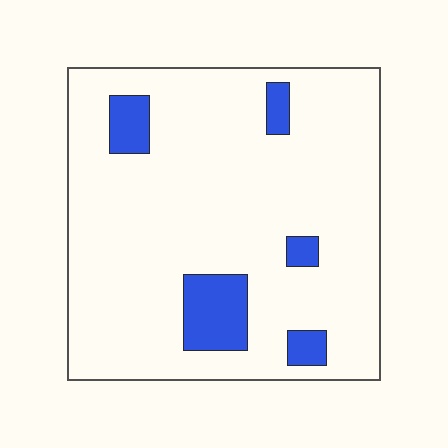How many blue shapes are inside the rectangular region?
5.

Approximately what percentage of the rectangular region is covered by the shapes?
Approximately 10%.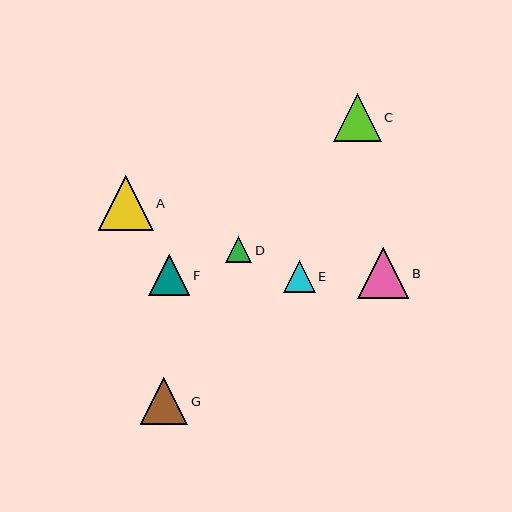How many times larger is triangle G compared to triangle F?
Triangle G is approximately 1.1 times the size of triangle F.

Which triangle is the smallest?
Triangle D is the smallest with a size of approximately 26 pixels.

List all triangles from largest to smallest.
From largest to smallest: A, B, C, G, F, E, D.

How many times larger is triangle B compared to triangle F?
Triangle B is approximately 1.2 times the size of triangle F.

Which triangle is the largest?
Triangle A is the largest with a size of approximately 55 pixels.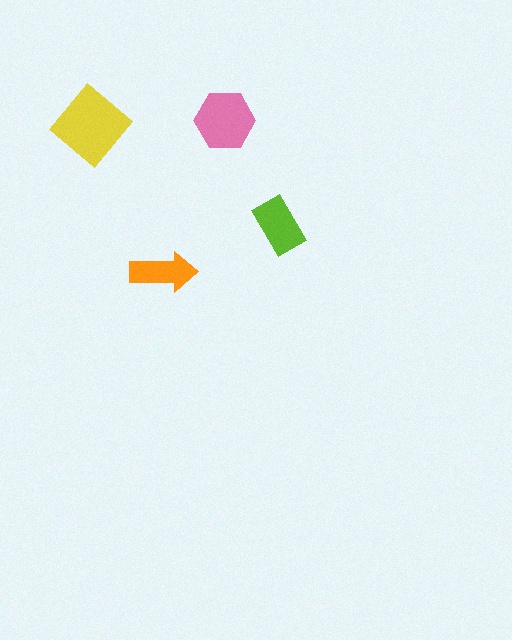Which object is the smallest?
The orange arrow.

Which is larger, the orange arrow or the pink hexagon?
The pink hexagon.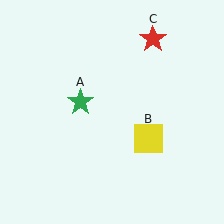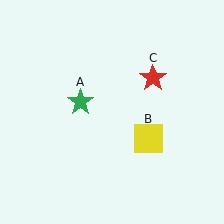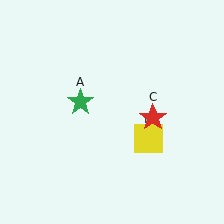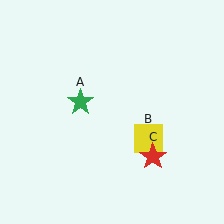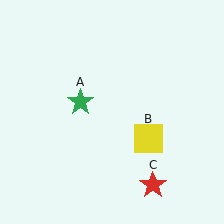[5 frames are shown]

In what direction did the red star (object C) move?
The red star (object C) moved down.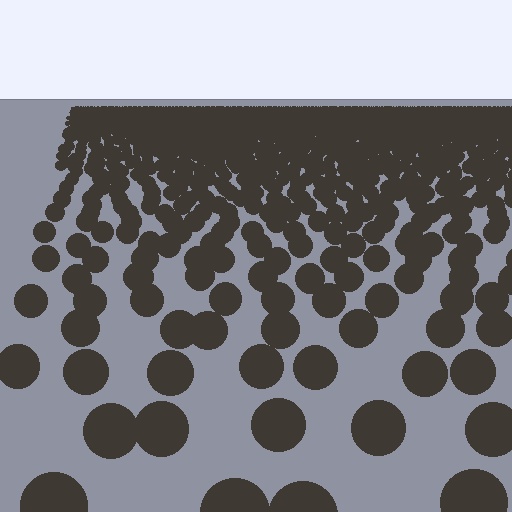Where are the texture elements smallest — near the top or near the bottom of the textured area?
Near the top.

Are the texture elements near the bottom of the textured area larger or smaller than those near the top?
Larger. Near the bottom, elements are closer to the viewer and appear at a bigger on-screen size.